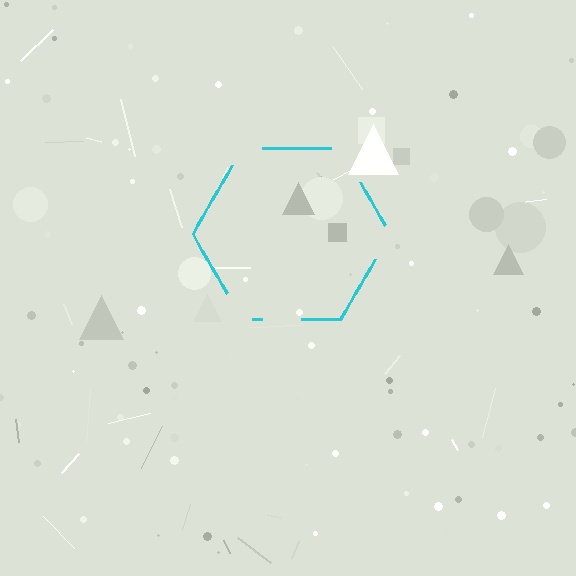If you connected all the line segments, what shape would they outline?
They would outline a hexagon.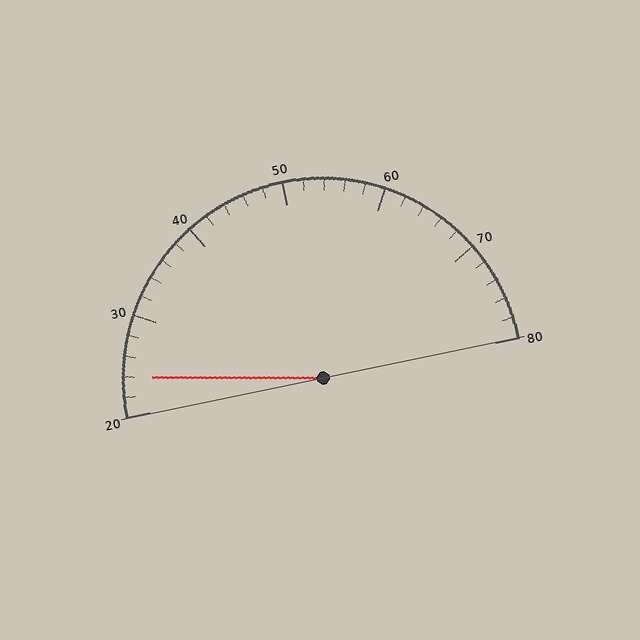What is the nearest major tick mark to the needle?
The nearest major tick mark is 20.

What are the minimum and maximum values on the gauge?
The gauge ranges from 20 to 80.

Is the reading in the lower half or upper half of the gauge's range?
The reading is in the lower half of the range (20 to 80).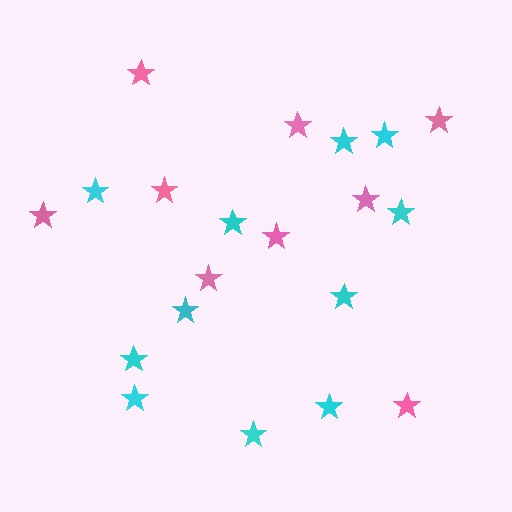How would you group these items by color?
There are 2 groups: one group of cyan stars (11) and one group of pink stars (9).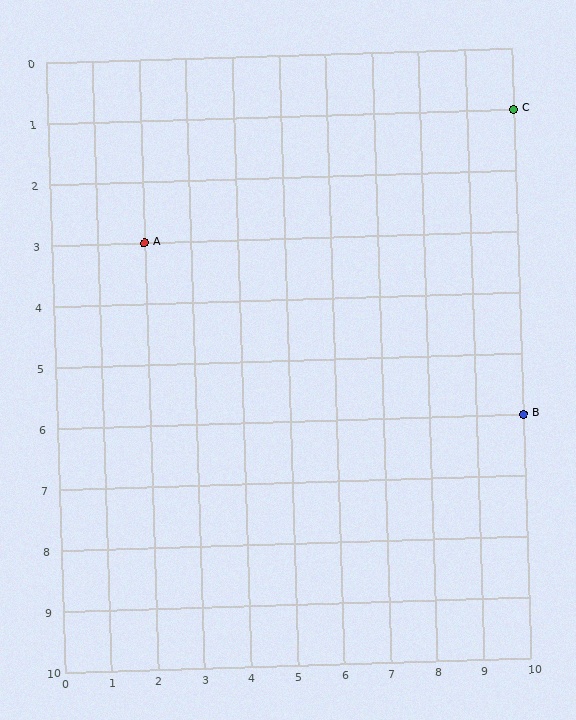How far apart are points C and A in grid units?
Points C and A are 8 columns and 2 rows apart (about 8.2 grid units diagonally).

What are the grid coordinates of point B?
Point B is at grid coordinates (10, 6).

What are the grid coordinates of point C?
Point C is at grid coordinates (10, 1).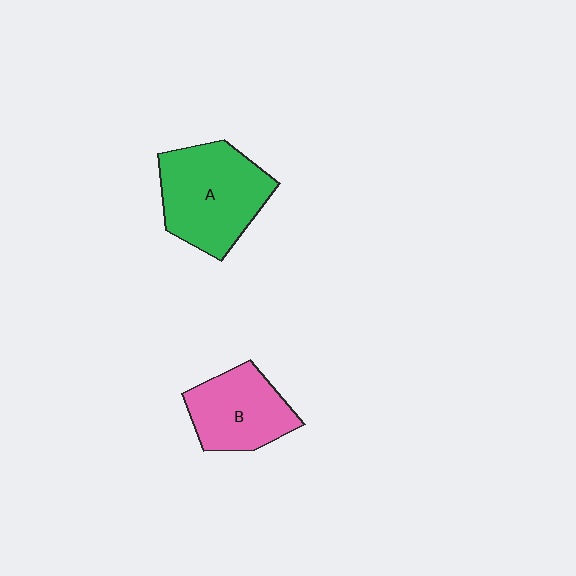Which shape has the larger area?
Shape A (green).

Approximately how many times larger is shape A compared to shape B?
Approximately 1.4 times.